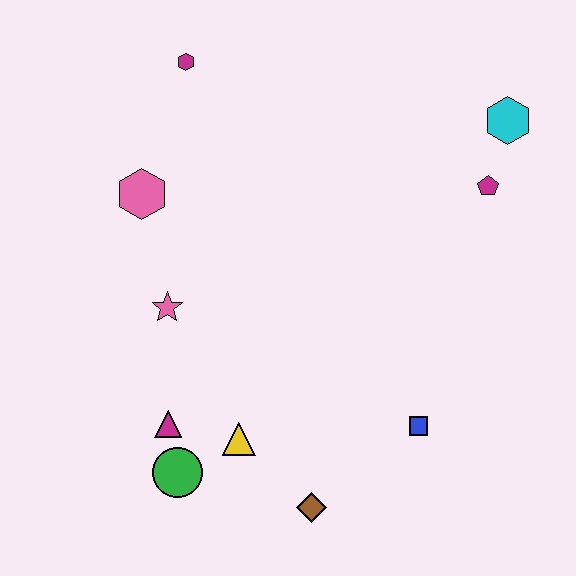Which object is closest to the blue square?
The brown diamond is closest to the blue square.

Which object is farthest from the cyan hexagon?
The green circle is farthest from the cyan hexagon.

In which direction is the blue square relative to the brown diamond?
The blue square is to the right of the brown diamond.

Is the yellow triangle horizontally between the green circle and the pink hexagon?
No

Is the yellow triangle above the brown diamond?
Yes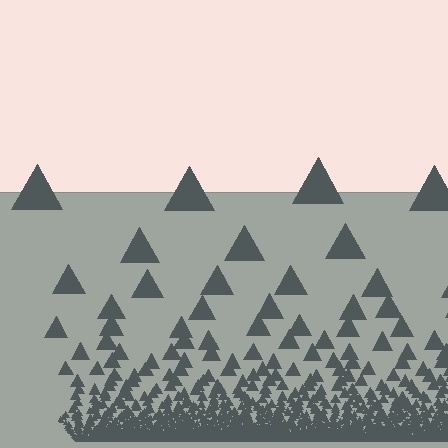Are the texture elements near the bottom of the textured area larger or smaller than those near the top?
Smaller. The gradient is inverted — elements near the bottom are smaller and denser.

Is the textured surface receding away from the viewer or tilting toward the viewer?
The surface appears to tilt toward the viewer. Texture elements get larger and sparser toward the top.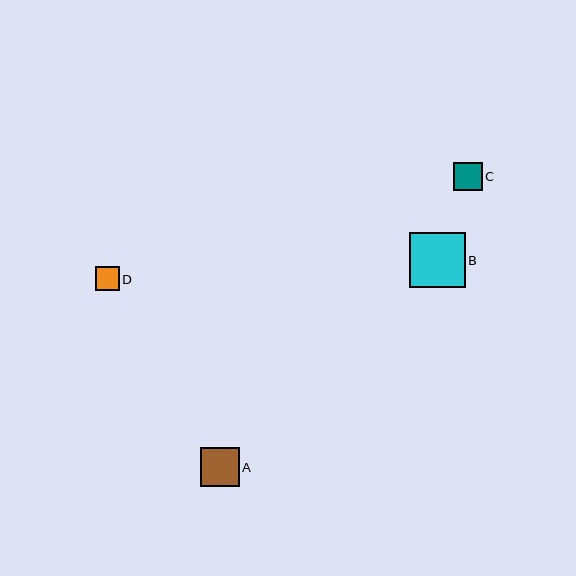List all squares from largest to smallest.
From largest to smallest: B, A, C, D.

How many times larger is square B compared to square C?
Square B is approximately 2.0 times the size of square C.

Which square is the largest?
Square B is the largest with a size of approximately 56 pixels.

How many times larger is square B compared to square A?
Square B is approximately 1.4 times the size of square A.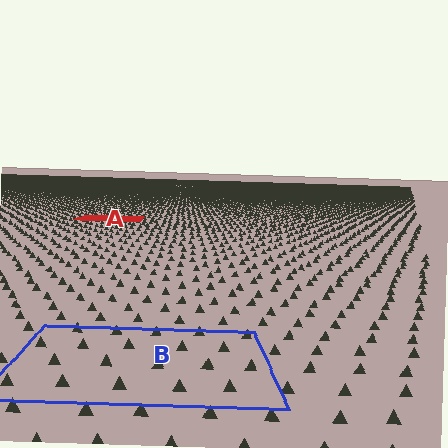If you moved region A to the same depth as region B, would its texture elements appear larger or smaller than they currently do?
They would appear larger. At a closer depth, the same texture elements are projected at a bigger on-screen size.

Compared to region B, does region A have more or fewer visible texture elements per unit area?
Region A has more texture elements per unit area — they are packed more densely because it is farther away.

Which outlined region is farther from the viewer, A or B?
Region A is farther from the viewer — the texture elements inside it appear smaller and more densely packed.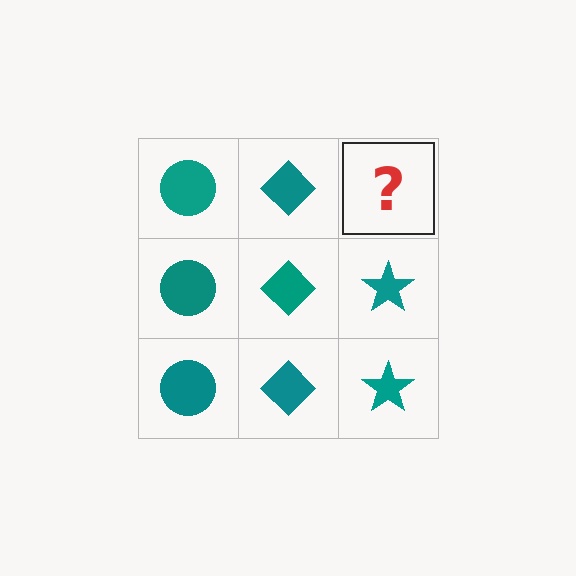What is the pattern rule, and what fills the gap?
The rule is that each column has a consistent shape. The gap should be filled with a teal star.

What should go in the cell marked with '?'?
The missing cell should contain a teal star.